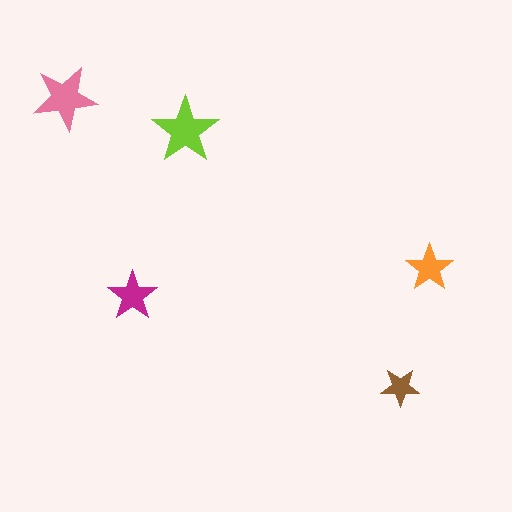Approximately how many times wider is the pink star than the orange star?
About 1.5 times wider.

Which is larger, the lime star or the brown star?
The lime one.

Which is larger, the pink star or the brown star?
The pink one.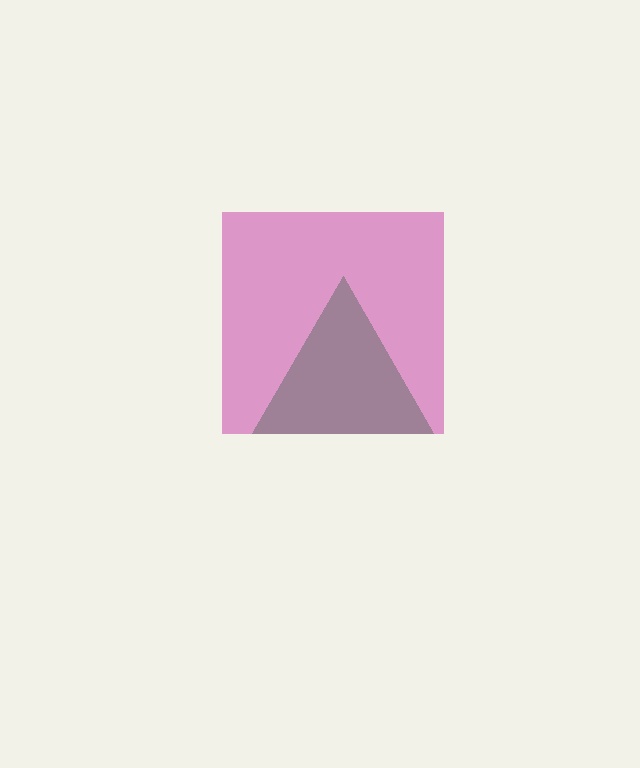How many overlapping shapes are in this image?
There are 2 overlapping shapes in the image.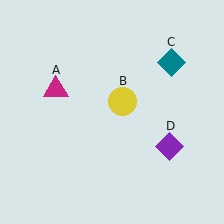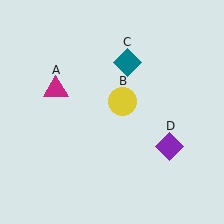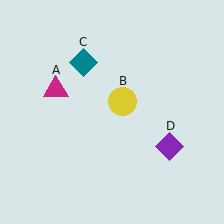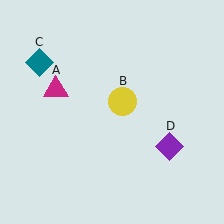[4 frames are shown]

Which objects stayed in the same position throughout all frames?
Magenta triangle (object A) and yellow circle (object B) and purple diamond (object D) remained stationary.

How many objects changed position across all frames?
1 object changed position: teal diamond (object C).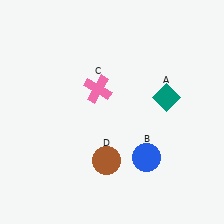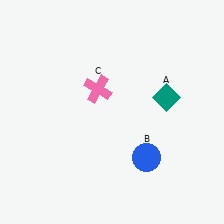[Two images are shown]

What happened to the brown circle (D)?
The brown circle (D) was removed in Image 2. It was in the bottom-left area of Image 1.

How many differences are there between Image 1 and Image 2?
There is 1 difference between the two images.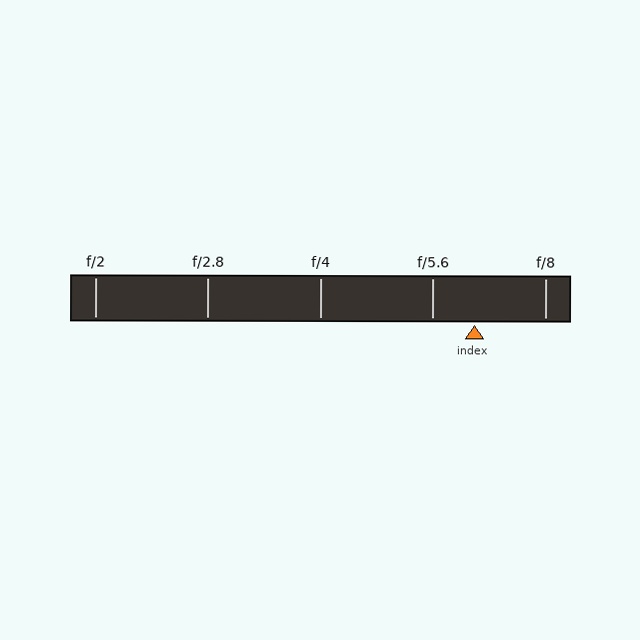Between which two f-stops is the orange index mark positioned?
The index mark is between f/5.6 and f/8.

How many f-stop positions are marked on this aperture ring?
There are 5 f-stop positions marked.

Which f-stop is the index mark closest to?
The index mark is closest to f/5.6.